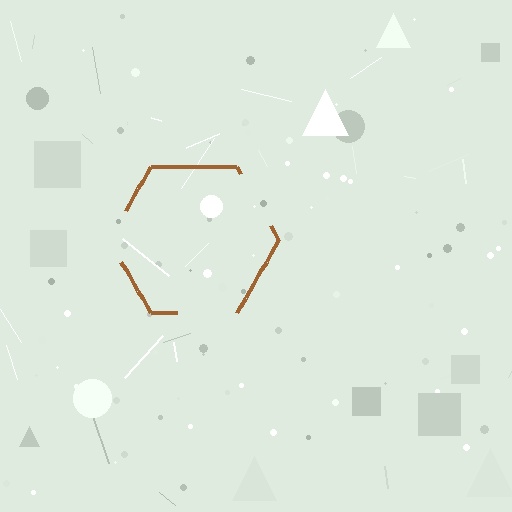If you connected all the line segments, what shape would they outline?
They would outline a hexagon.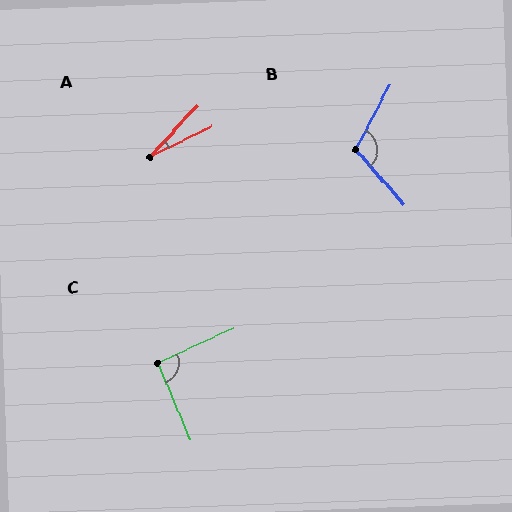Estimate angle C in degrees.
Approximately 91 degrees.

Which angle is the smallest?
A, at approximately 21 degrees.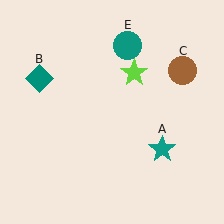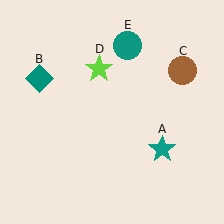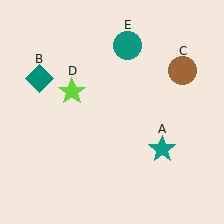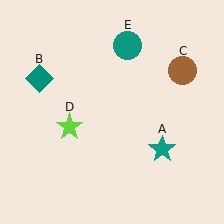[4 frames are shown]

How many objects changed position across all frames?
1 object changed position: lime star (object D).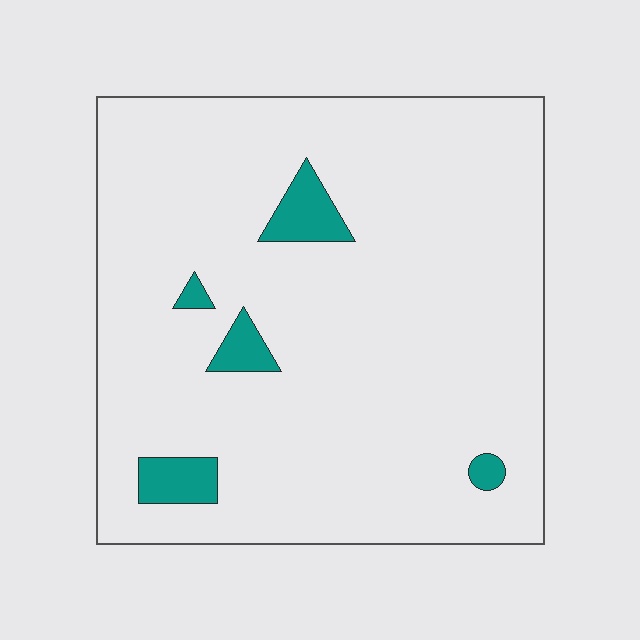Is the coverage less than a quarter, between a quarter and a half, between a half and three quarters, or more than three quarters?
Less than a quarter.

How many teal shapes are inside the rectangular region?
5.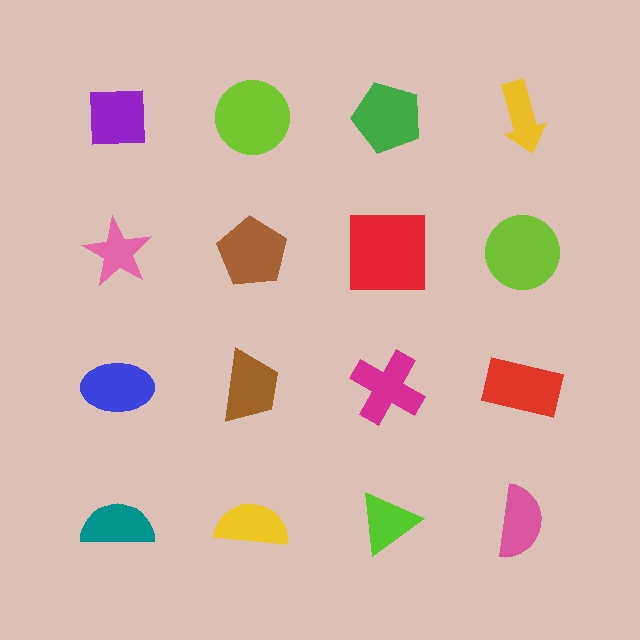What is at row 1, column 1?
A purple square.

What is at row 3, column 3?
A magenta cross.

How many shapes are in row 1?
4 shapes.